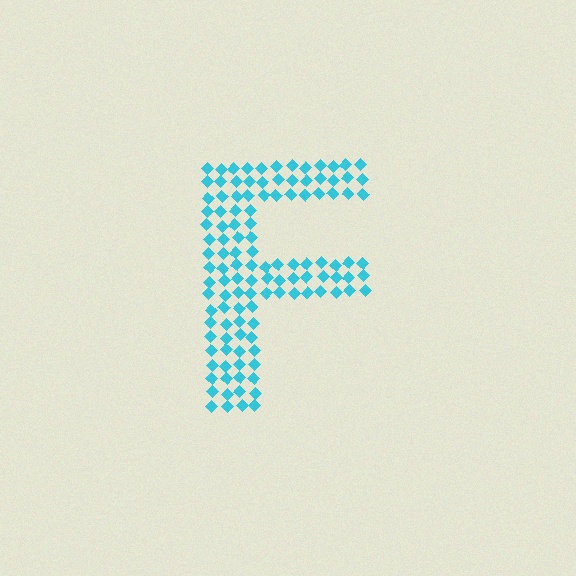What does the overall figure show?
The overall figure shows the letter F.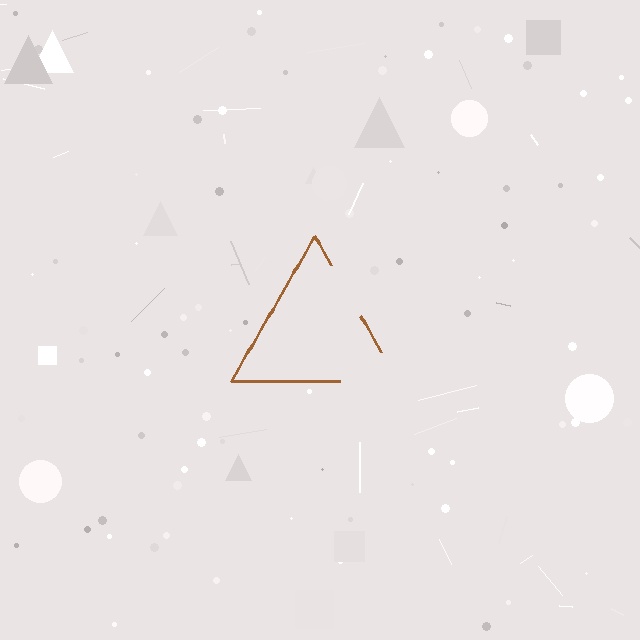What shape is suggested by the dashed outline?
The dashed outline suggests a triangle.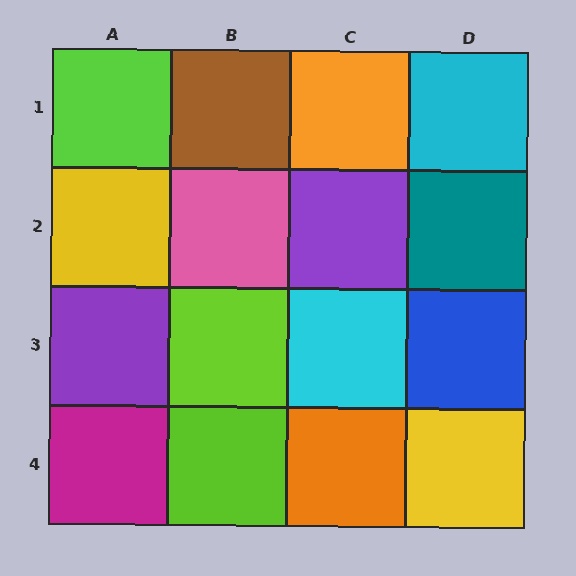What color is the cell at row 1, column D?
Cyan.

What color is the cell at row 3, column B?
Lime.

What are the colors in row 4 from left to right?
Magenta, lime, orange, yellow.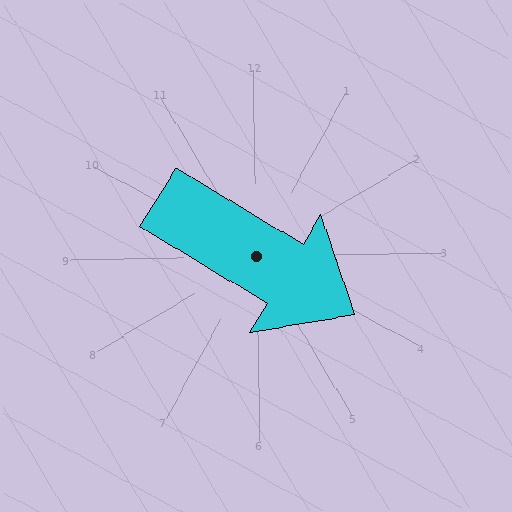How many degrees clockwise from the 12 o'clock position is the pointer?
Approximately 122 degrees.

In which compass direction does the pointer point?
Southeast.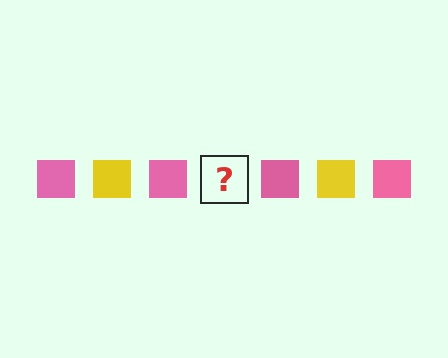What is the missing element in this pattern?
The missing element is a yellow square.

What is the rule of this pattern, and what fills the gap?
The rule is that the pattern cycles through pink, yellow squares. The gap should be filled with a yellow square.